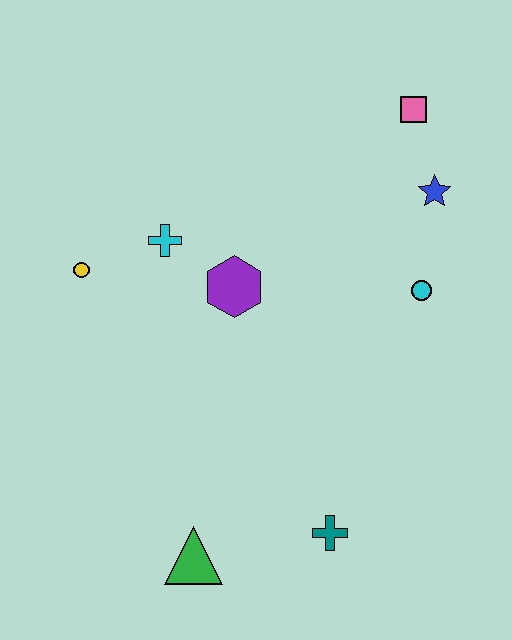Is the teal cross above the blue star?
No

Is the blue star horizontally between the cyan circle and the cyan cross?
No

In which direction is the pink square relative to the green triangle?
The pink square is above the green triangle.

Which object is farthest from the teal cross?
The pink square is farthest from the teal cross.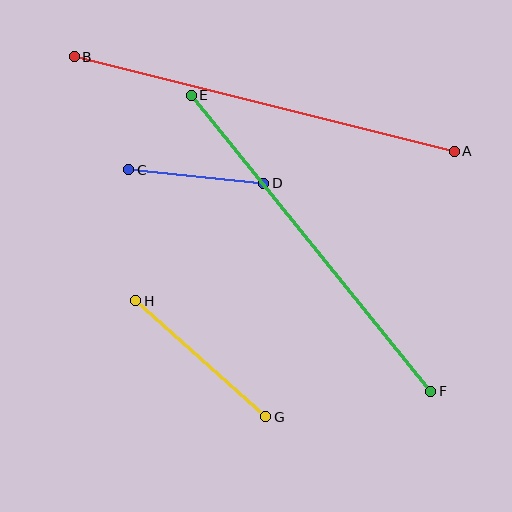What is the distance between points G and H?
The distance is approximately 174 pixels.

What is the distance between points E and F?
The distance is approximately 381 pixels.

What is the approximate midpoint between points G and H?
The midpoint is at approximately (201, 359) pixels.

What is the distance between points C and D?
The distance is approximately 136 pixels.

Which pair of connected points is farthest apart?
Points A and B are farthest apart.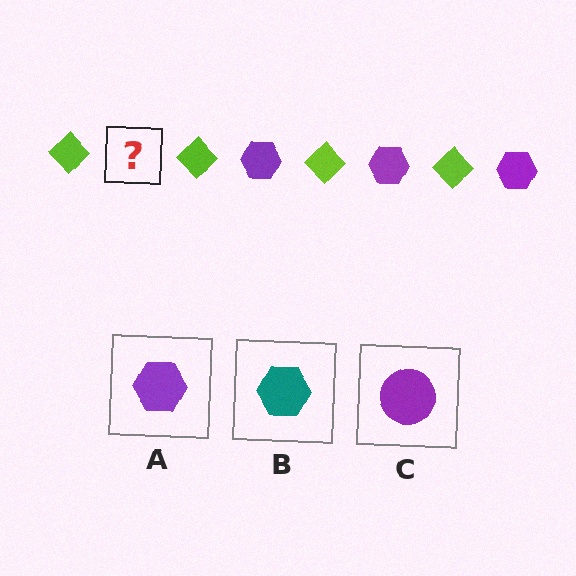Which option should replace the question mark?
Option A.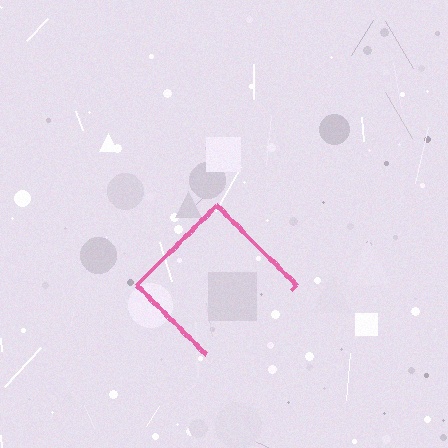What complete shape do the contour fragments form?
The contour fragments form a diamond.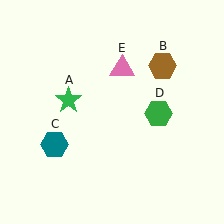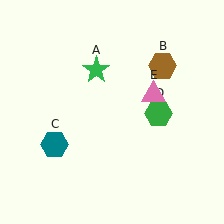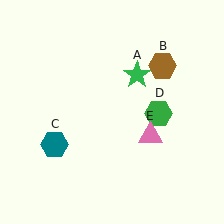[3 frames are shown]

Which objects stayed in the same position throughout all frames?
Brown hexagon (object B) and teal hexagon (object C) and green hexagon (object D) remained stationary.